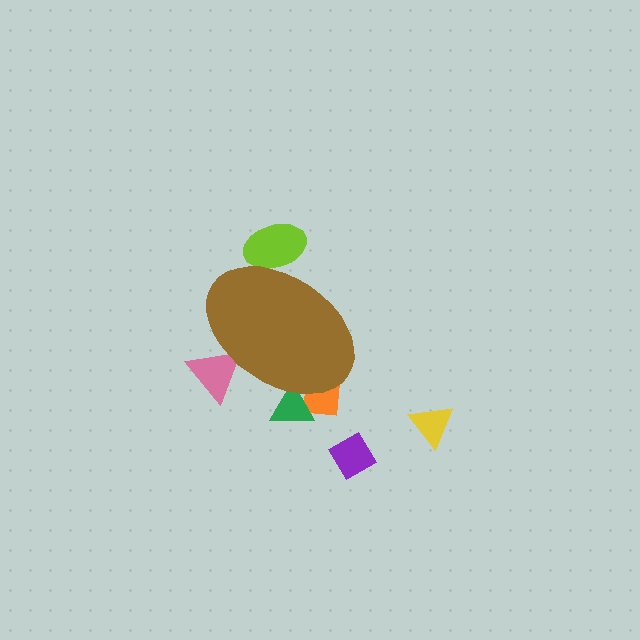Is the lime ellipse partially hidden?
Yes, the lime ellipse is partially hidden behind the brown ellipse.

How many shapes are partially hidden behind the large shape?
4 shapes are partially hidden.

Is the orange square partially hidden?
Yes, the orange square is partially hidden behind the brown ellipse.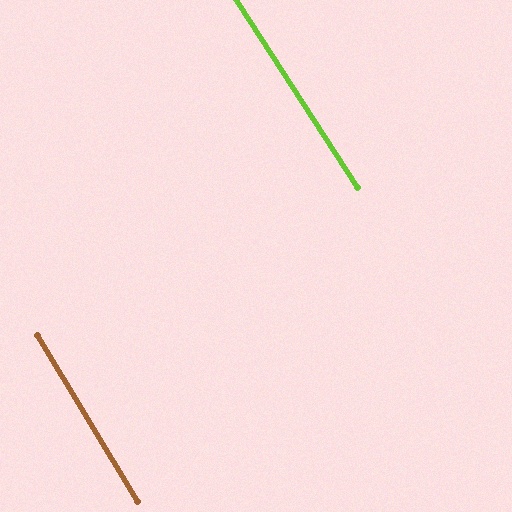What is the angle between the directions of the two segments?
Approximately 2 degrees.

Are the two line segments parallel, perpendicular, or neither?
Parallel — their directions differ by only 1.9°.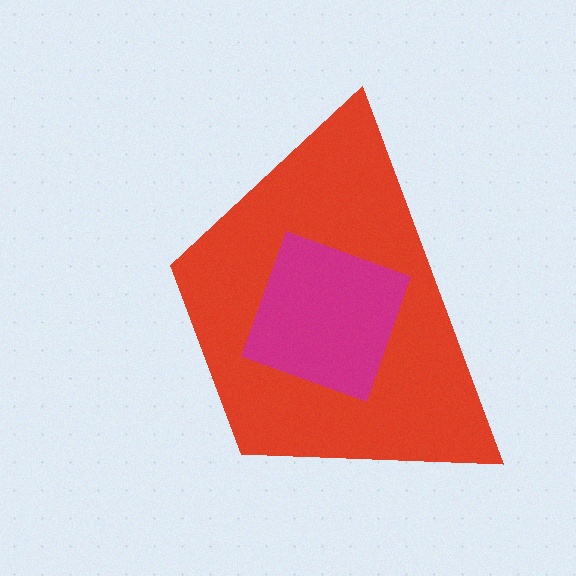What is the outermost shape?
The red trapezoid.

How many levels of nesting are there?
2.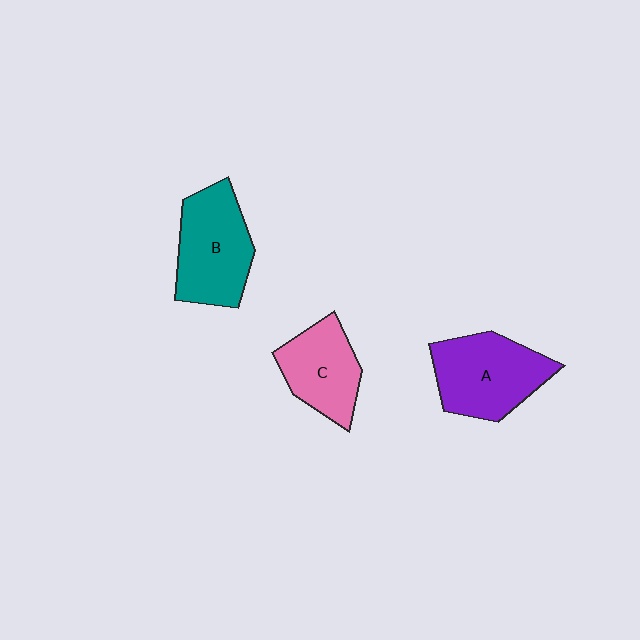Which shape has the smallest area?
Shape C (pink).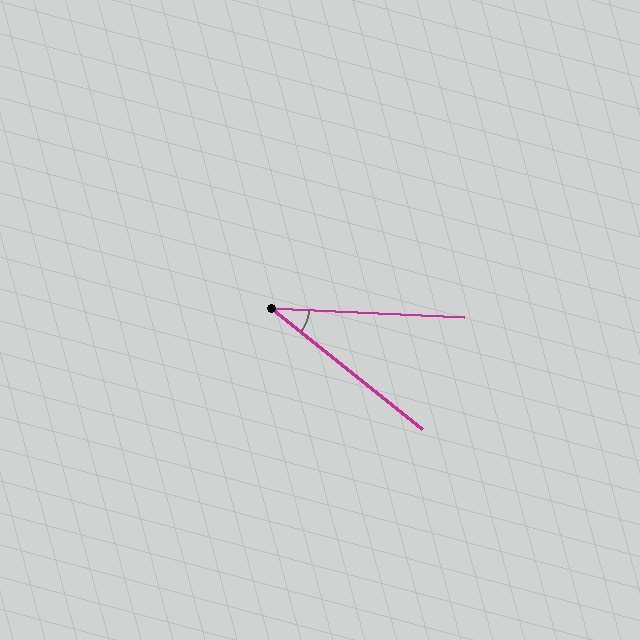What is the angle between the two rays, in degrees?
Approximately 36 degrees.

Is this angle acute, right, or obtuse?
It is acute.